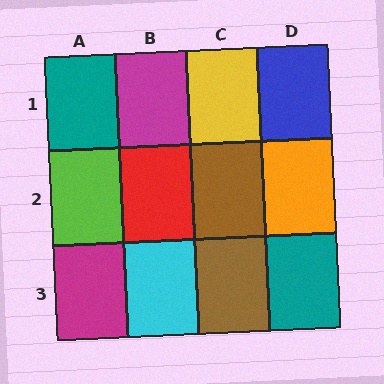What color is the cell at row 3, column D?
Teal.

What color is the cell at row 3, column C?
Brown.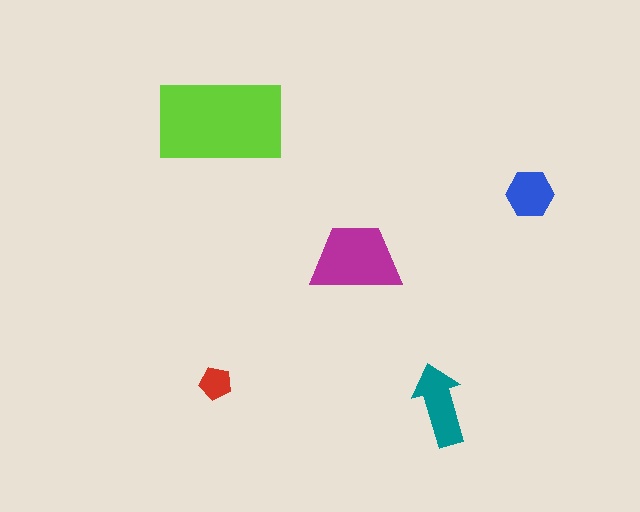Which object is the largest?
The lime rectangle.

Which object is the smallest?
The red pentagon.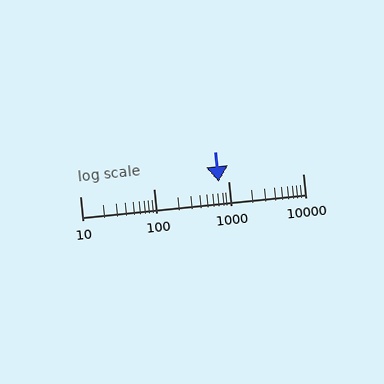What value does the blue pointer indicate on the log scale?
The pointer indicates approximately 740.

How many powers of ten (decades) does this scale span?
The scale spans 3 decades, from 10 to 10000.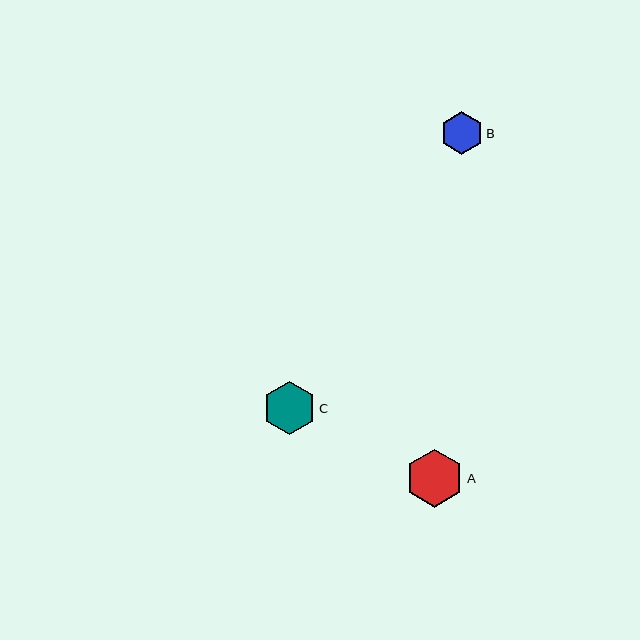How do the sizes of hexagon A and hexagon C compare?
Hexagon A and hexagon C are approximately the same size.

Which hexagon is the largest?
Hexagon A is the largest with a size of approximately 58 pixels.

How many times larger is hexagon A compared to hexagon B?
Hexagon A is approximately 1.4 times the size of hexagon B.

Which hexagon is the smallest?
Hexagon B is the smallest with a size of approximately 42 pixels.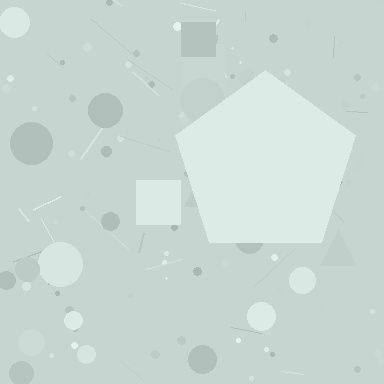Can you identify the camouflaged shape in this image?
The camouflaged shape is a pentagon.